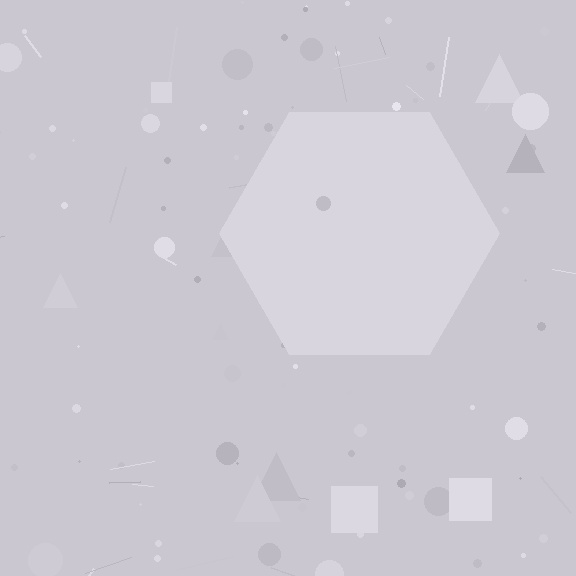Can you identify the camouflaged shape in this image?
The camouflaged shape is a hexagon.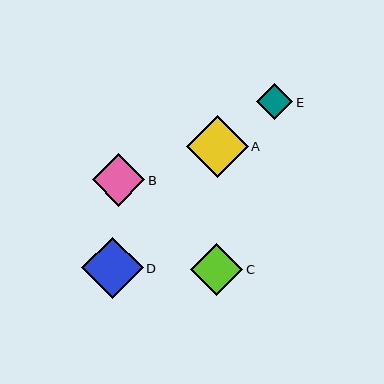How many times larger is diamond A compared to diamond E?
Diamond A is approximately 1.7 times the size of diamond E.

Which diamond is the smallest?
Diamond E is the smallest with a size of approximately 37 pixels.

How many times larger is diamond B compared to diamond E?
Diamond B is approximately 1.4 times the size of diamond E.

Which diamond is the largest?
Diamond A is the largest with a size of approximately 61 pixels.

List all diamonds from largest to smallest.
From largest to smallest: A, D, B, C, E.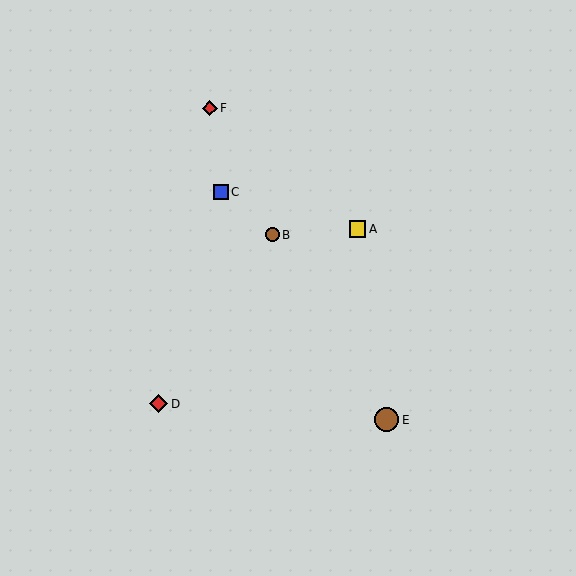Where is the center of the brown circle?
The center of the brown circle is at (387, 420).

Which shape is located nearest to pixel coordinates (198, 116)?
The red diamond (labeled F) at (210, 108) is nearest to that location.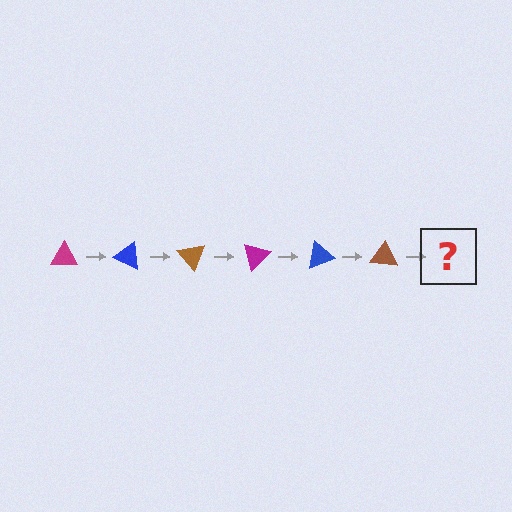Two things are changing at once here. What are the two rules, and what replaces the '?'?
The two rules are that it rotates 25 degrees each step and the color cycles through magenta, blue, and brown. The '?' should be a magenta triangle, rotated 150 degrees from the start.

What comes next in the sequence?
The next element should be a magenta triangle, rotated 150 degrees from the start.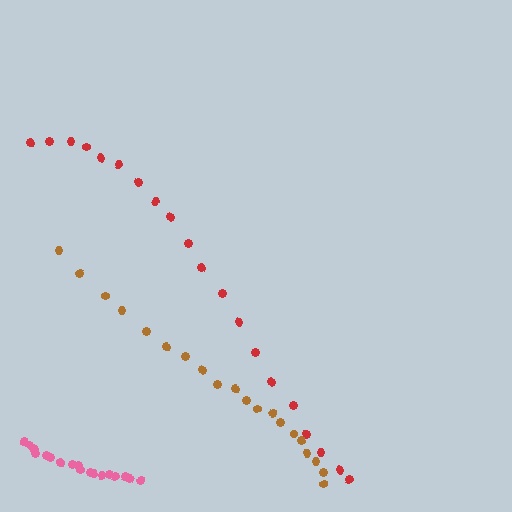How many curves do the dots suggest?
There are 3 distinct paths.